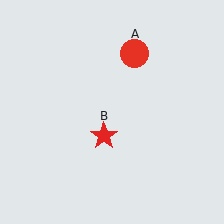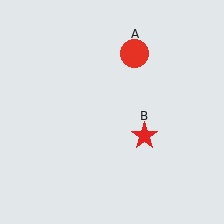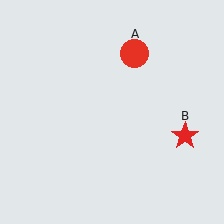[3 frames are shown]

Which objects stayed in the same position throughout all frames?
Red circle (object A) remained stationary.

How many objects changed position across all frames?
1 object changed position: red star (object B).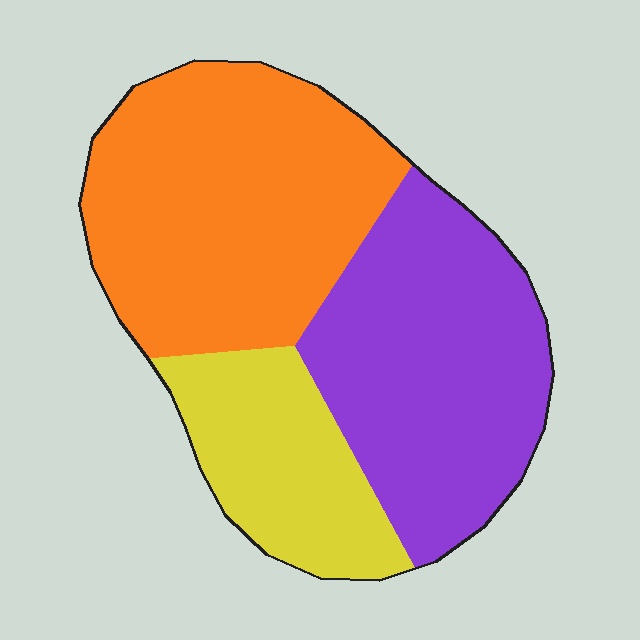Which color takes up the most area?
Orange, at roughly 40%.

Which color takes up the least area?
Yellow, at roughly 20%.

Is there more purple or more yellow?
Purple.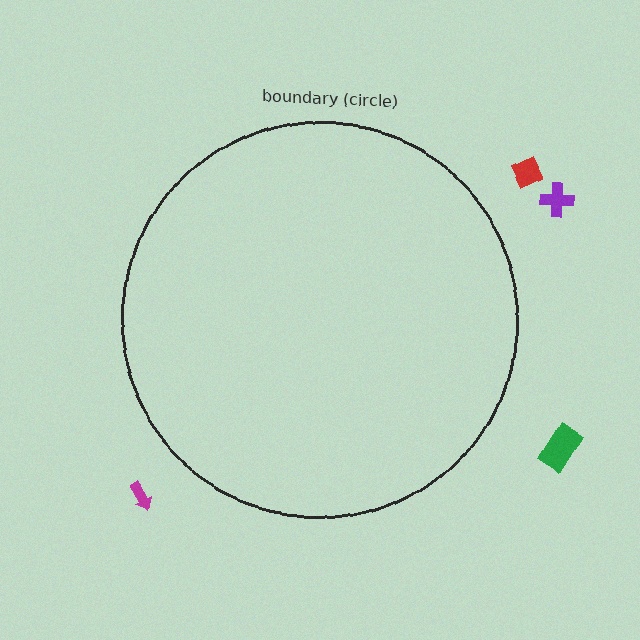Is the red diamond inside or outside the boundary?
Outside.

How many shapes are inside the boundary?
0 inside, 4 outside.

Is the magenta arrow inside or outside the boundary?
Outside.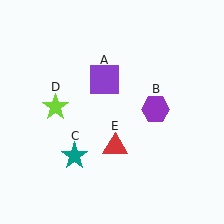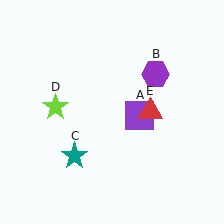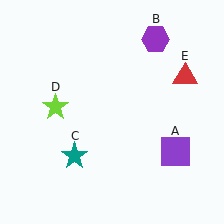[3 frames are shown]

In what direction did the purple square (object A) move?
The purple square (object A) moved down and to the right.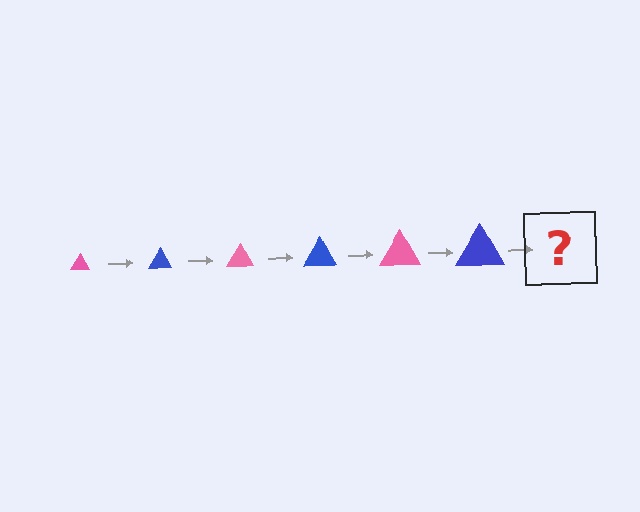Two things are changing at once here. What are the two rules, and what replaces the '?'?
The two rules are that the triangle grows larger each step and the color cycles through pink and blue. The '?' should be a pink triangle, larger than the previous one.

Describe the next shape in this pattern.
It should be a pink triangle, larger than the previous one.